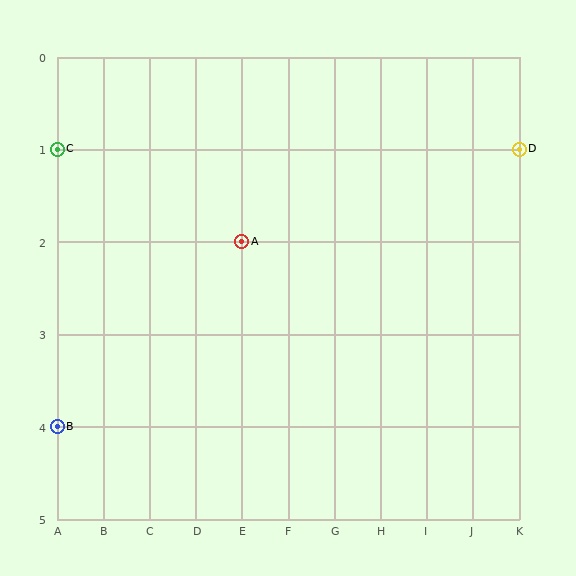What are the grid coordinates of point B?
Point B is at grid coordinates (A, 4).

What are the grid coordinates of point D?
Point D is at grid coordinates (K, 1).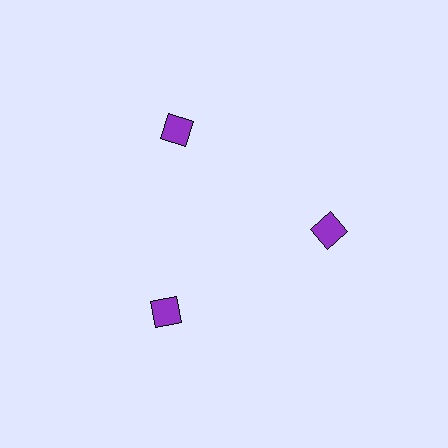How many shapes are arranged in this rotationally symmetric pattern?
There are 3 shapes, arranged in 3 groups of 1.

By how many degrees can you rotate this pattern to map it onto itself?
The pattern maps onto itself every 120 degrees of rotation.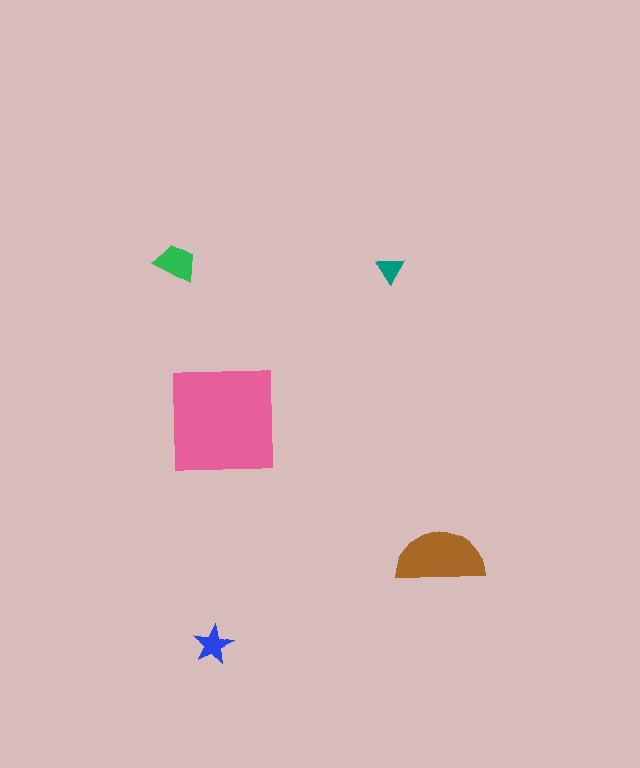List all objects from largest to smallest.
The pink square, the brown semicircle, the green trapezoid, the blue star, the teal triangle.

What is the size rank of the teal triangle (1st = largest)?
5th.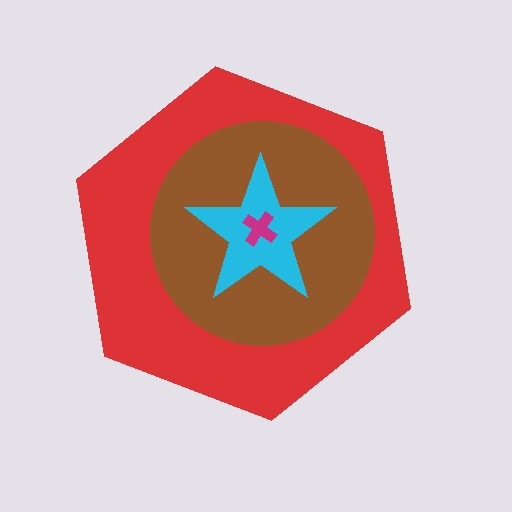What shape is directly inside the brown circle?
The cyan star.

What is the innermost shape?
The magenta cross.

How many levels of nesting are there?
4.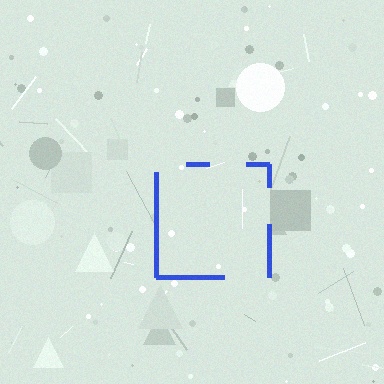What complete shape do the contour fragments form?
The contour fragments form a square.